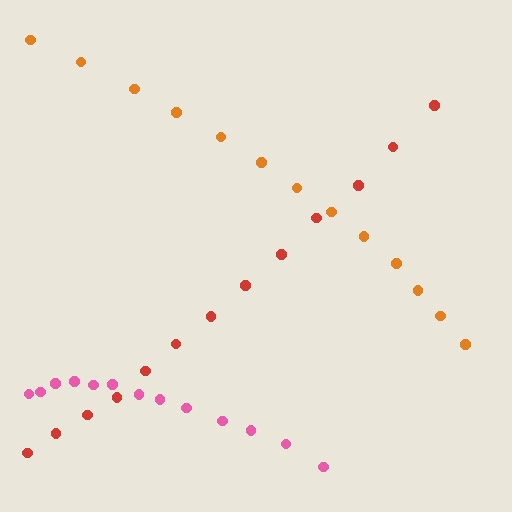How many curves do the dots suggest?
There are 3 distinct paths.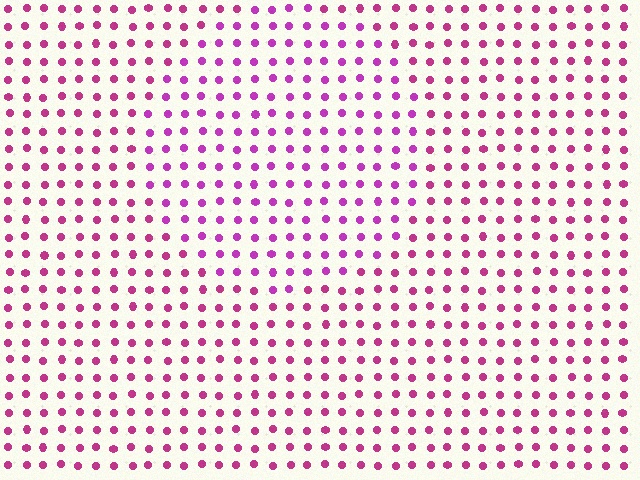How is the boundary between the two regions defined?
The boundary is defined purely by a slight shift in hue (about 21 degrees). Spacing, size, and orientation are identical on both sides.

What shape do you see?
I see a circle.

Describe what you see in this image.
The image is filled with small magenta elements in a uniform arrangement. A circle-shaped region is visible where the elements are tinted to a slightly different hue, forming a subtle color boundary.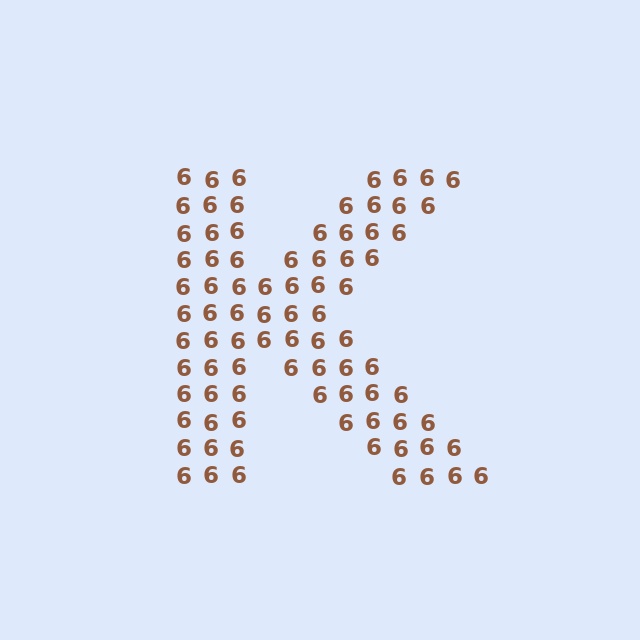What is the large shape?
The large shape is the letter K.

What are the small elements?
The small elements are digit 6's.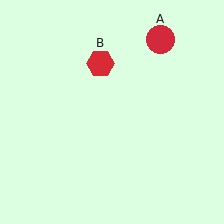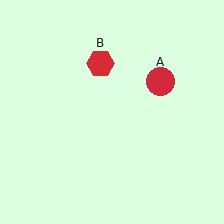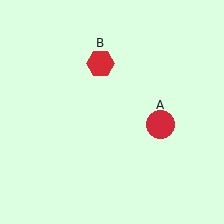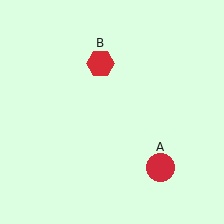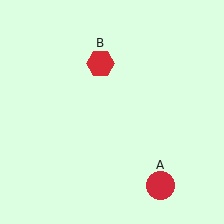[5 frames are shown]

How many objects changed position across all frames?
1 object changed position: red circle (object A).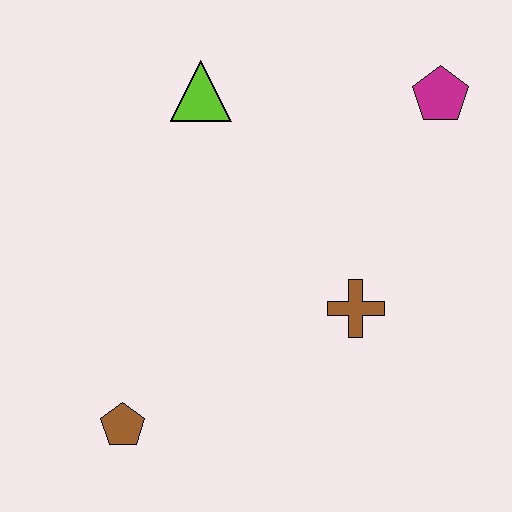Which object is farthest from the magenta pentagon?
The brown pentagon is farthest from the magenta pentagon.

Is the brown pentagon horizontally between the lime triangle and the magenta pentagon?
No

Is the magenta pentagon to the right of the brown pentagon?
Yes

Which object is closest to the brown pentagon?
The brown cross is closest to the brown pentagon.